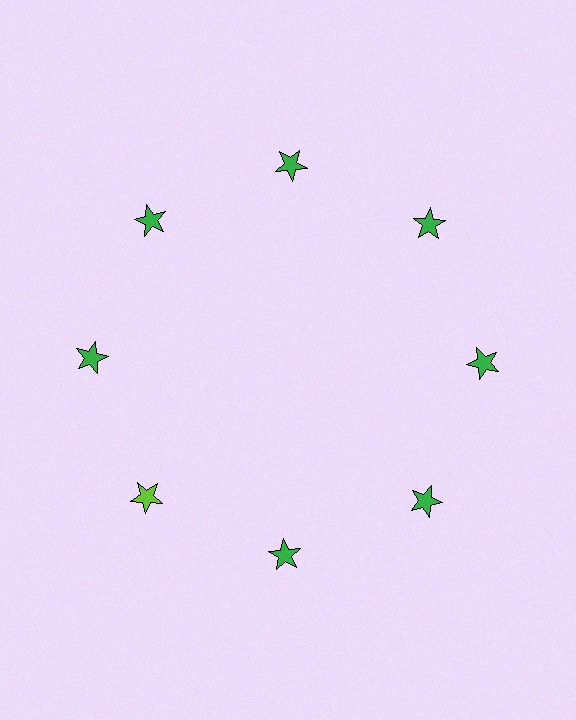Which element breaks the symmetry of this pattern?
The lime star at roughly the 8 o'clock position breaks the symmetry. All other shapes are green stars.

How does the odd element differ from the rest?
It has a different color: lime instead of green.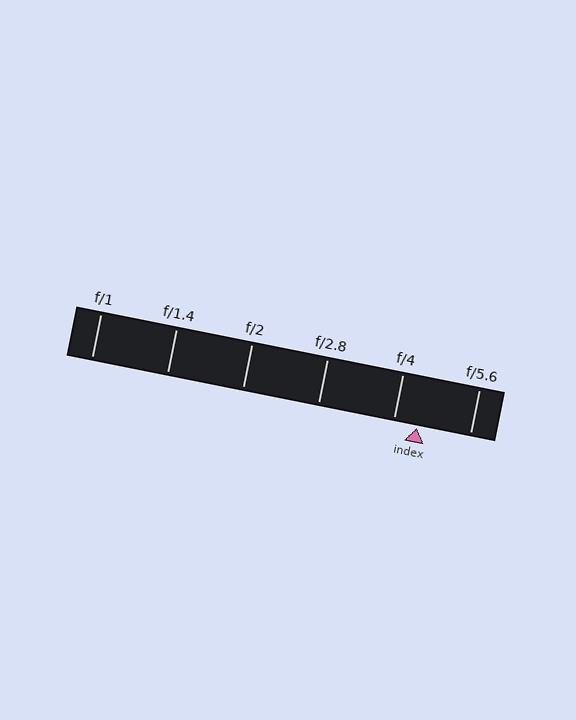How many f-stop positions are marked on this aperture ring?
There are 6 f-stop positions marked.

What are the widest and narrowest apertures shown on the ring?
The widest aperture shown is f/1 and the narrowest is f/5.6.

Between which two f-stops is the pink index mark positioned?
The index mark is between f/4 and f/5.6.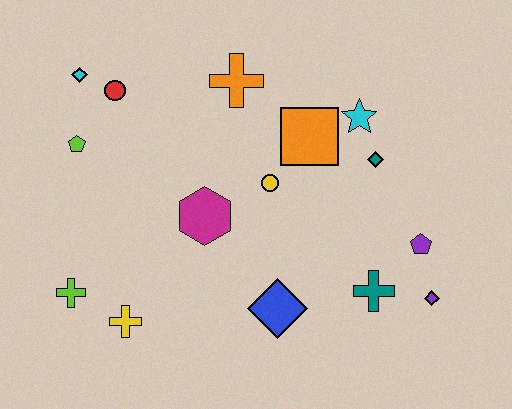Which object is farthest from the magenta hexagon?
The purple diamond is farthest from the magenta hexagon.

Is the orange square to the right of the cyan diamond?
Yes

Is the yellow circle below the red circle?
Yes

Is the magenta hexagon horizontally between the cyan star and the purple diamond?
No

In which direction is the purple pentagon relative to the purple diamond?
The purple pentagon is above the purple diamond.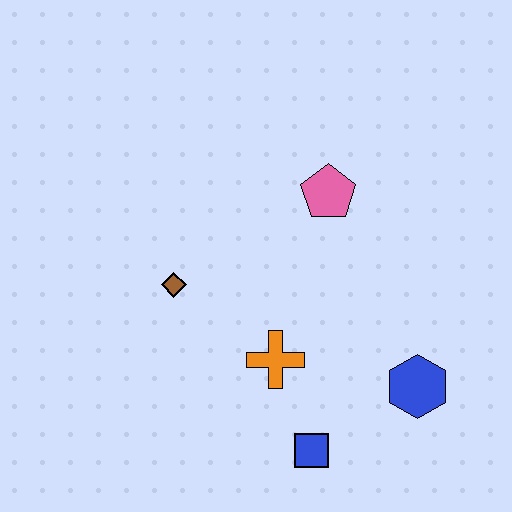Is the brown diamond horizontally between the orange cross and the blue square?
No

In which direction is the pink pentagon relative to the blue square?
The pink pentagon is above the blue square.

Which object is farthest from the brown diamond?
The blue hexagon is farthest from the brown diamond.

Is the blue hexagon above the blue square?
Yes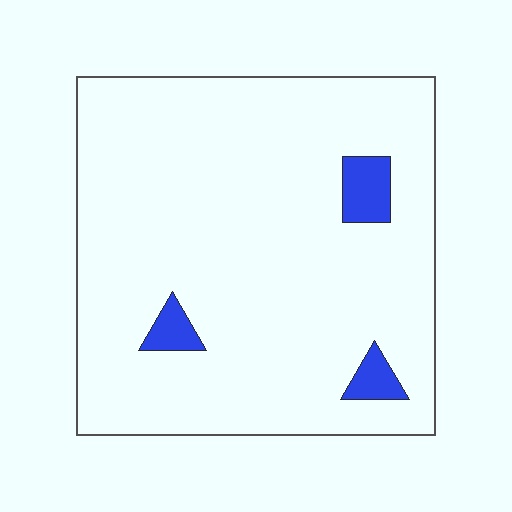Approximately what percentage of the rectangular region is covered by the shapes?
Approximately 5%.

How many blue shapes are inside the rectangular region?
3.